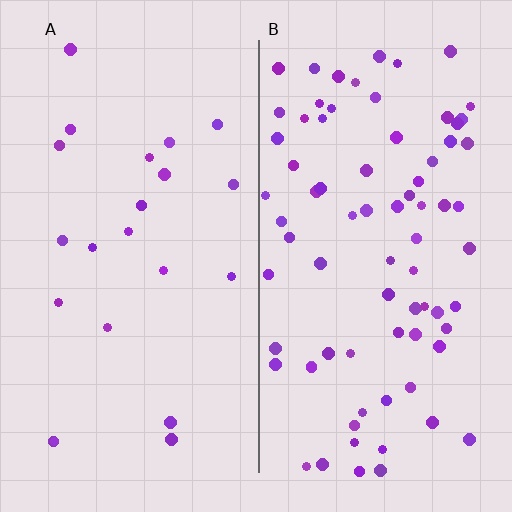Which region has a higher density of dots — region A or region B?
B (the right).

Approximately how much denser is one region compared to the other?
Approximately 3.6× — region B over region A.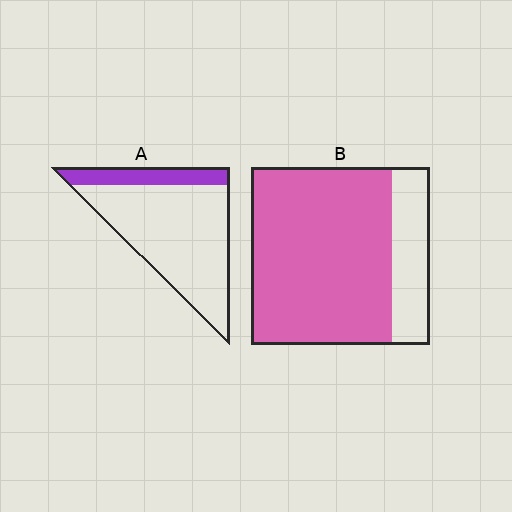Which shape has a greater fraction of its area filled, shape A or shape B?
Shape B.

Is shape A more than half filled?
No.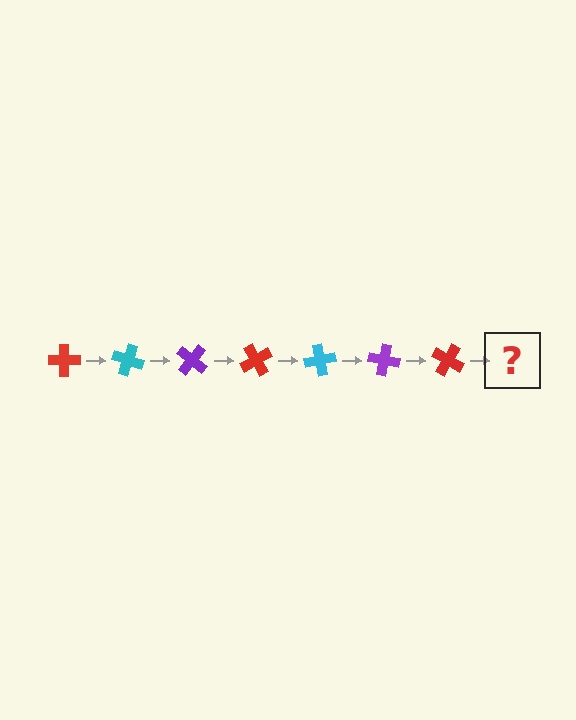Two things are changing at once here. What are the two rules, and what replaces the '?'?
The two rules are that it rotates 20 degrees each step and the color cycles through red, cyan, and purple. The '?' should be a cyan cross, rotated 140 degrees from the start.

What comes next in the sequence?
The next element should be a cyan cross, rotated 140 degrees from the start.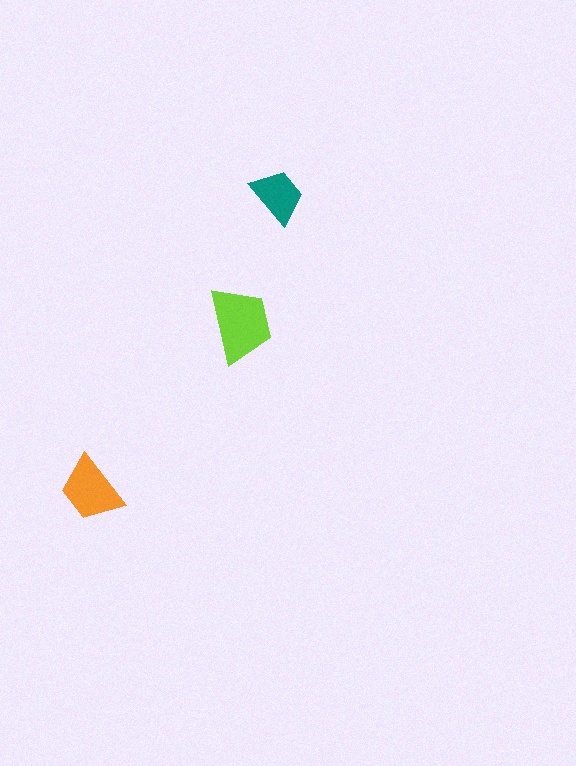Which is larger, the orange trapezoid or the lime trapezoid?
The lime one.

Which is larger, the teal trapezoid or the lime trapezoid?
The lime one.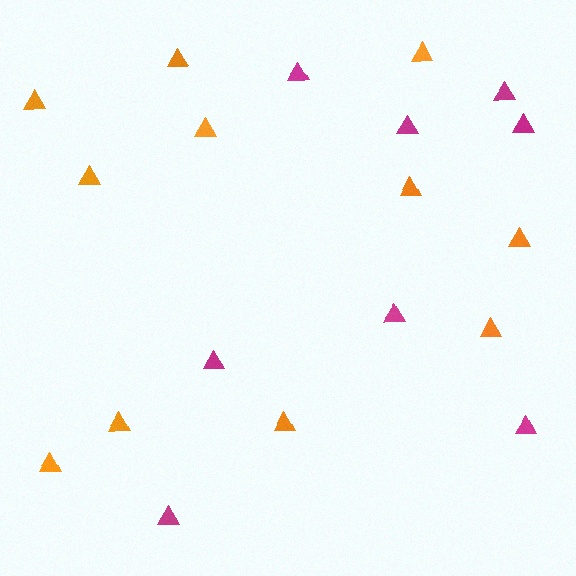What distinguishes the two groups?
There are 2 groups: one group of orange triangles (11) and one group of magenta triangles (8).